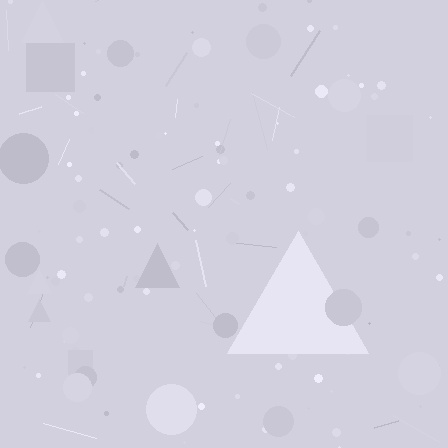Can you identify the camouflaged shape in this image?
The camouflaged shape is a triangle.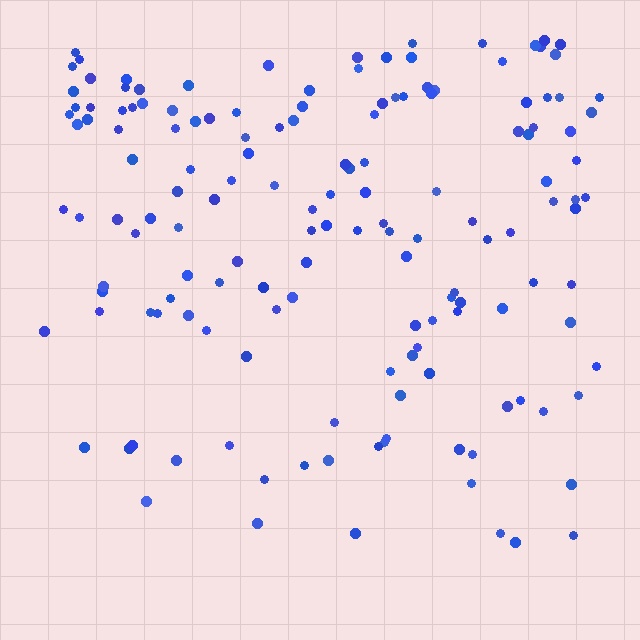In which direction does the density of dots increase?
From bottom to top, with the top side densest.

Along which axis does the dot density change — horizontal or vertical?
Vertical.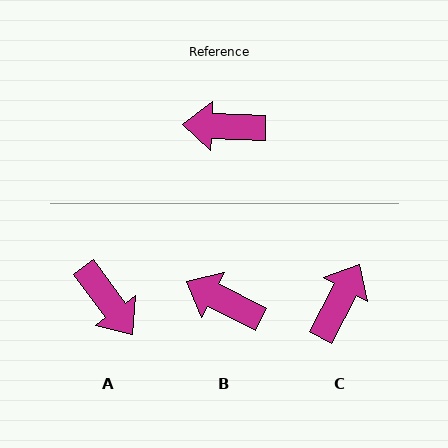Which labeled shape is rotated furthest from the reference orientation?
A, about 128 degrees away.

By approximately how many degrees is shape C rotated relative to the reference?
Approximately 116 degrees clockwise.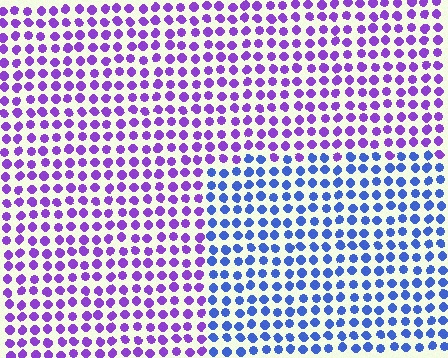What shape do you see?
I see a rectangle.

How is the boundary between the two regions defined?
The boundary is defined purely by a slight shift in hue (about 48 degrees). Spacing, size, and orientation are identical on both sides.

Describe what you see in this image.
The image is filled with small purple elements in a uniform arrangement. A rectangle-shaped region is visible where the elements are tinted to a slightly different hue, forming a subtle color boundary.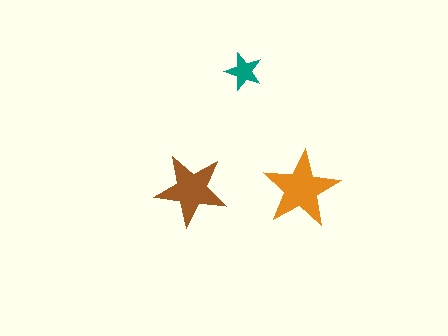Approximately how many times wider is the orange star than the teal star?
About 2 times wider.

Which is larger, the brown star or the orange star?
The orange one.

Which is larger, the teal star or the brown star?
The brown one.